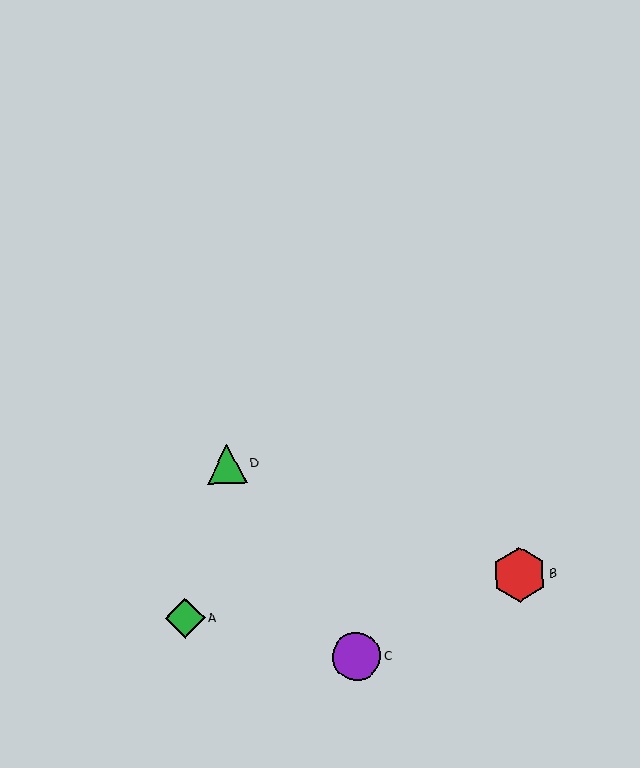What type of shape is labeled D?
Shape D is a green triangle.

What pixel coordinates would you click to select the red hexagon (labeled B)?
Click at (519, 575) to select the red hexagon B.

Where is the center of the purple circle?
The center of the purple circle is at (356, 656).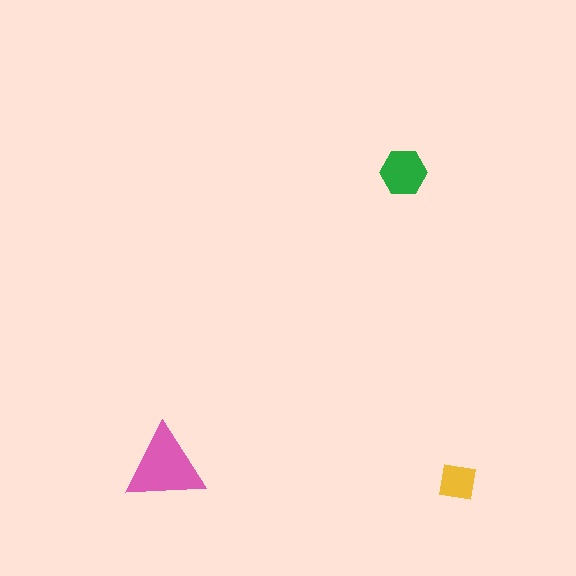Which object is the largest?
The pink triangle.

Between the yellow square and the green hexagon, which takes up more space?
The green hexagon.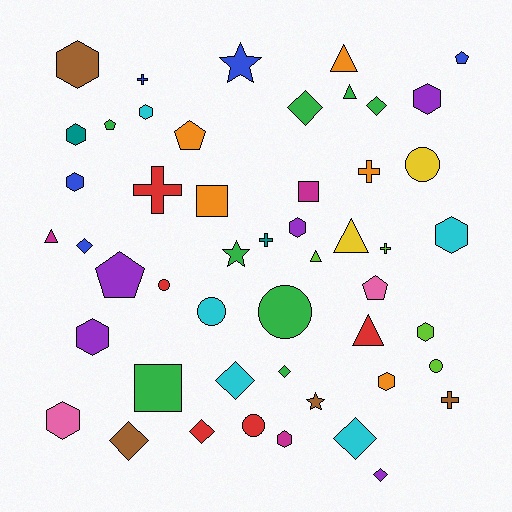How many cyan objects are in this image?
There are 5 cyan objects.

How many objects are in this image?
There are 50 objects.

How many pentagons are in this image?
There are 5 pentagons.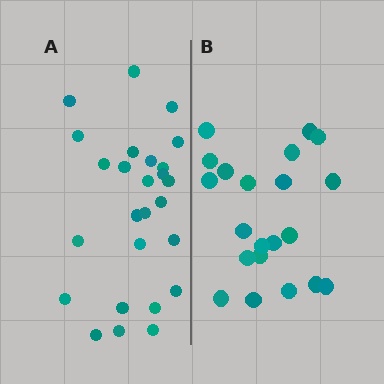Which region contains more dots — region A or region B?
Region A (the left region) has more dots.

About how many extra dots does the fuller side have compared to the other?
Region A has about 5 more dots than region B.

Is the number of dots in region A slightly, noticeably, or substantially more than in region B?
Region A has only slightly more — the two regions are fairly close. The ratio is roughly 1.2 to 1.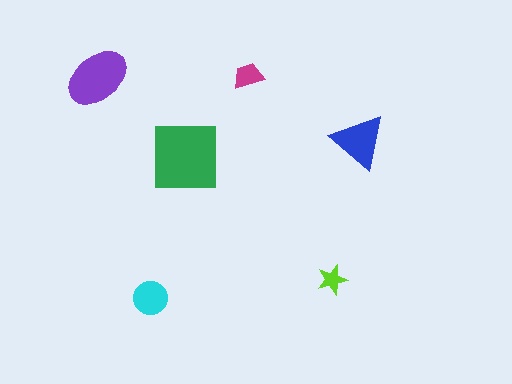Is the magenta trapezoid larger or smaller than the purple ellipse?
Smaller.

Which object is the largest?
The green square.